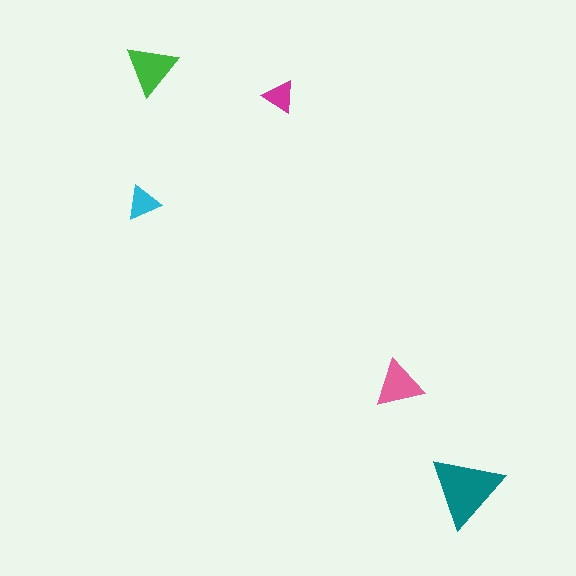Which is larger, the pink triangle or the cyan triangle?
The pink one.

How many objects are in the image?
There are 5 objects in the image.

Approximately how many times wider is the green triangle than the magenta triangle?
About 1.5 times wider.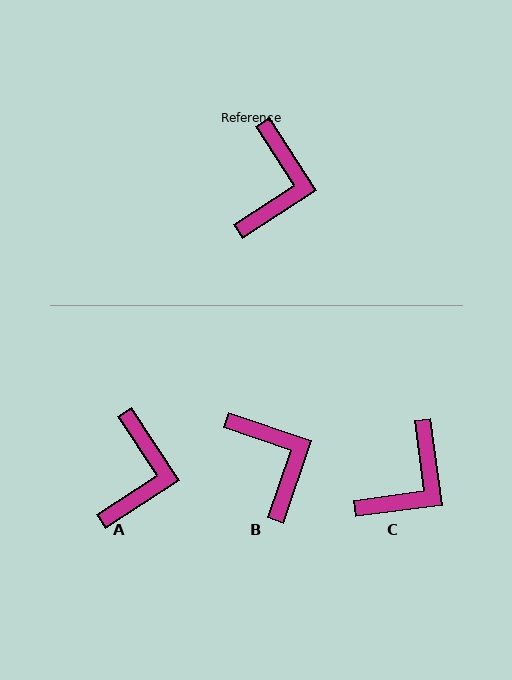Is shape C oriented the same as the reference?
No, it is off by about 25 degrees.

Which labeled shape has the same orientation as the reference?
A.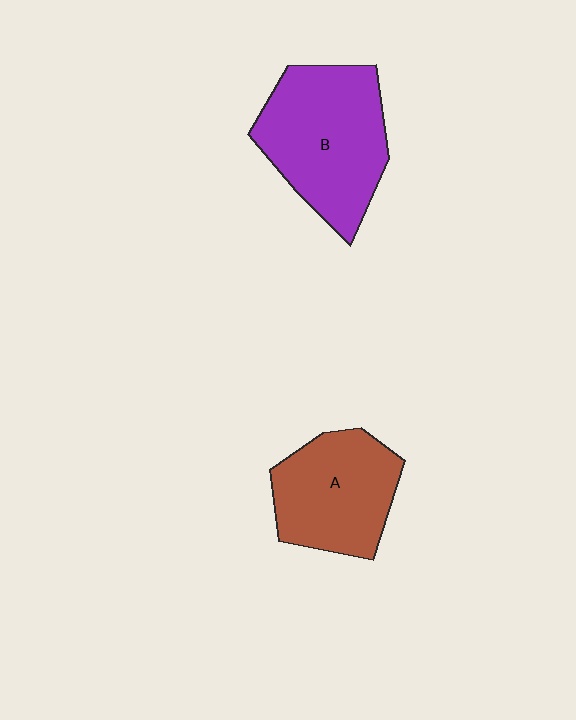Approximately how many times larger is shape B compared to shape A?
Approximately 1.3 times.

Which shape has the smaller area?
Shape A (brown).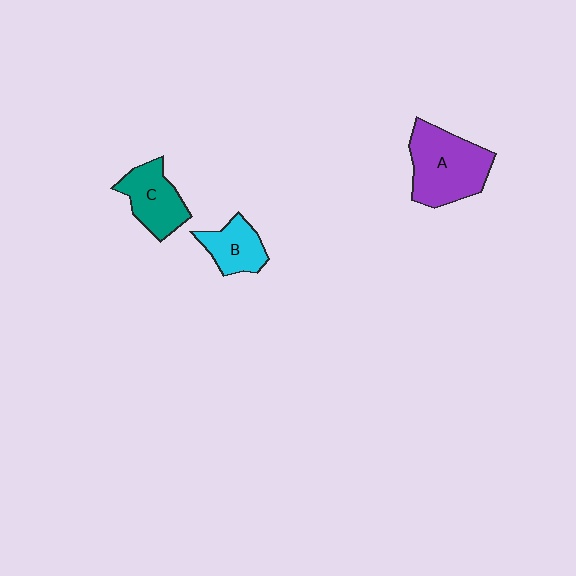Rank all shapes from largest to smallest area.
From largest to smallest: A (purple), C (teal), B (cyan).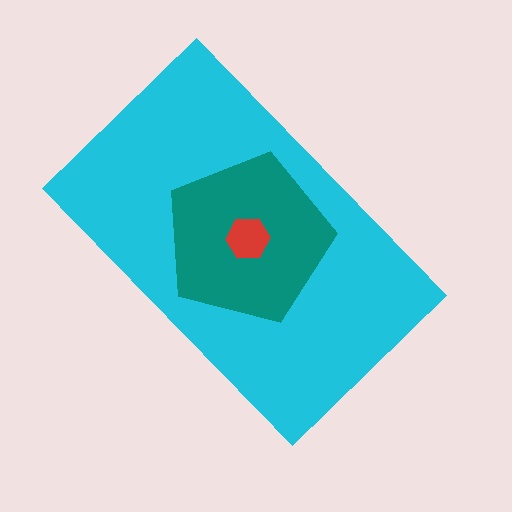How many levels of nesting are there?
3.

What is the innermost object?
The red hexagon.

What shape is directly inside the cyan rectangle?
The teal pentagon.